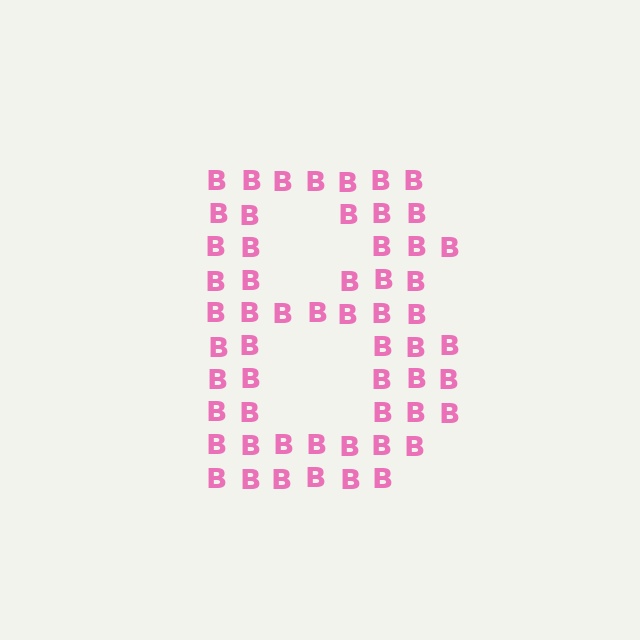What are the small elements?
The small elements are letter B's.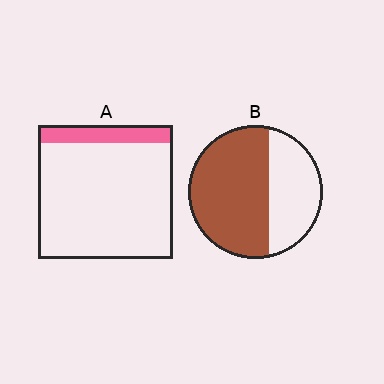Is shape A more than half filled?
No.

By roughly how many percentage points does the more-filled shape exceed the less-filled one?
By roughly 50 percentage points (B over A).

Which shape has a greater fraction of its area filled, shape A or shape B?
Shape B.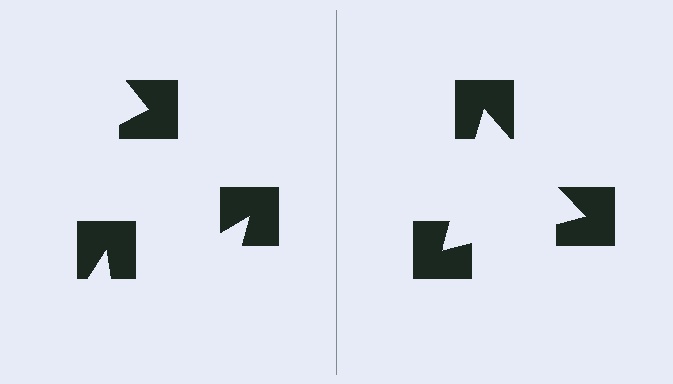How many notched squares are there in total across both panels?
6 — 3 on each side.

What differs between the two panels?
The notched squares are positioned identically on both sides; only the wedge orientations differ. On the right they align to a triangle; on the left they are misaligned.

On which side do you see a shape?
An illusory triangle appears on the right side. On the left side the wedge cuts are rotated, so no coherent shape forms.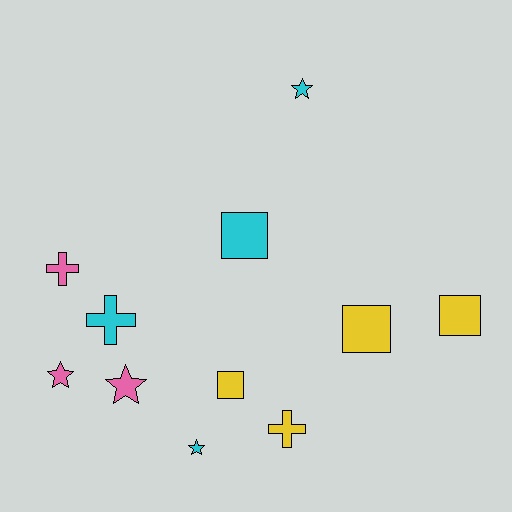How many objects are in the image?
There are 11 objects.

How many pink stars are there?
There are 2 pink stars.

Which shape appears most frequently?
Star, with 4 objects.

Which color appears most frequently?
Cyan, with 4 objects.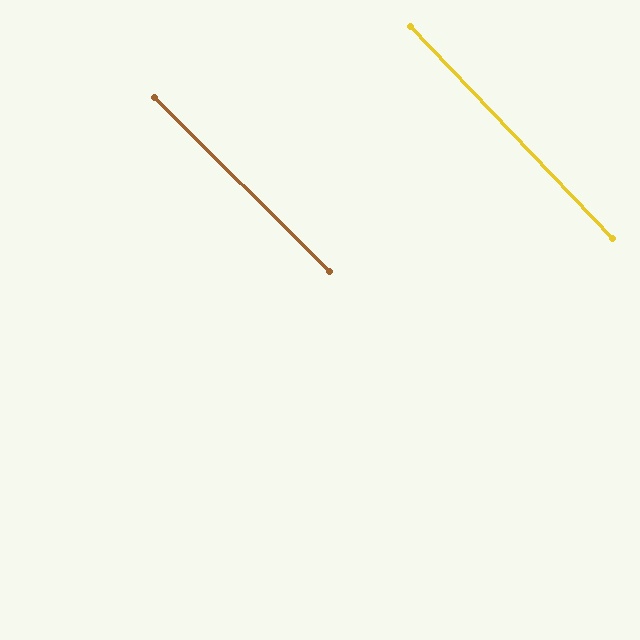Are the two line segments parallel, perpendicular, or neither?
Parallel — their directions differ by only 1.5°.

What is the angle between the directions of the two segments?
Approximately 1 degree.